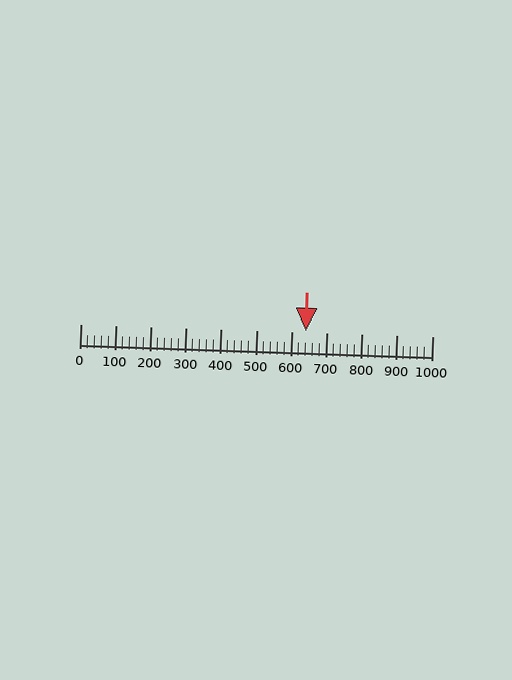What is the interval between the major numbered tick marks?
The major tick marks are spaced 100 units apart.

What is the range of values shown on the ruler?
The ruler shows values from 0 to 1000.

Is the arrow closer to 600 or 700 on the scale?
The arrow is closer to 600.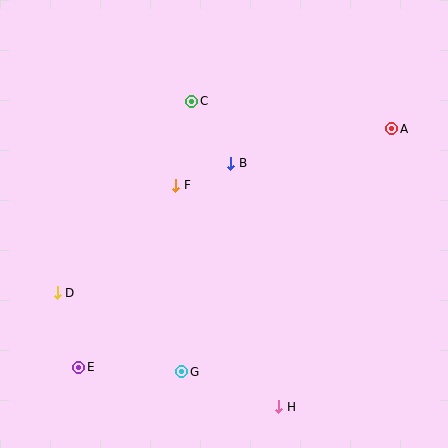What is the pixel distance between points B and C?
The distance between B and C is 73 pixels.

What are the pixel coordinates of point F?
Point F is at (176, 185).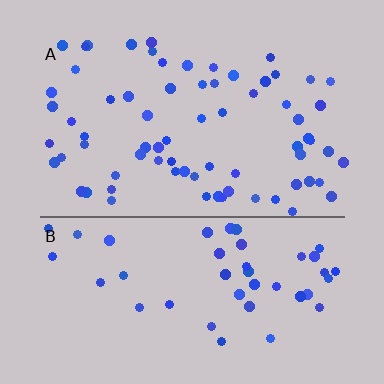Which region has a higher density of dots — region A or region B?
A (the top).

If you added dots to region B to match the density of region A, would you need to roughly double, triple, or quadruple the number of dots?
Approximately double.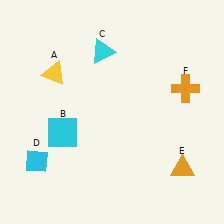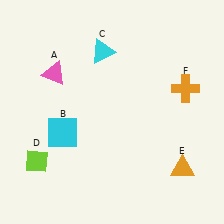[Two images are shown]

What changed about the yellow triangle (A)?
In Image 1, A is yellow. In Image 2, it changed to pink.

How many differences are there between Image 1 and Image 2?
There are 2 differences between the two images.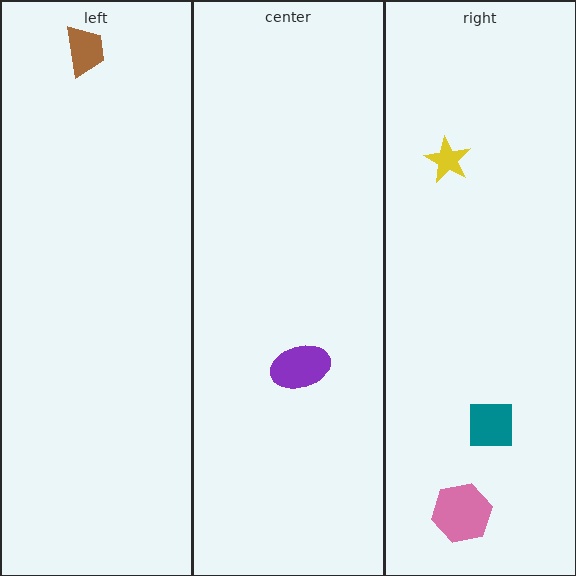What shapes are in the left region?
The brown trapezoid.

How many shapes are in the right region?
3.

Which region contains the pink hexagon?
The right region.